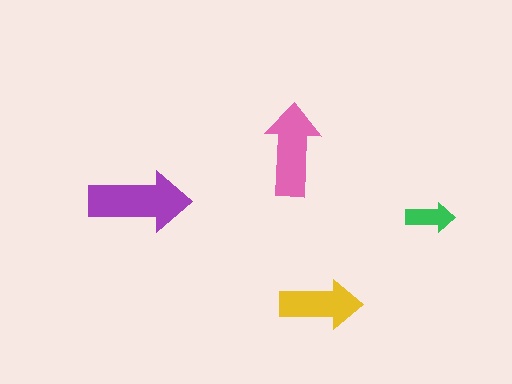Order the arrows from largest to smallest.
the purple one, the pink one, the yellow one, the green one.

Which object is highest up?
The pink arrow is topmost.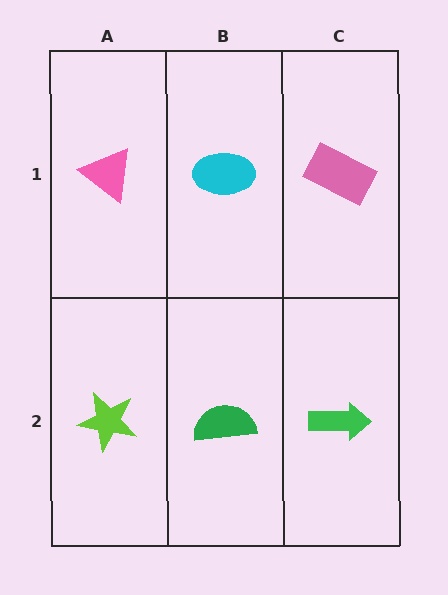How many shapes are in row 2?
3 shapes.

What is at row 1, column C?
A pink rectangle.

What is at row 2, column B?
A green semicircle.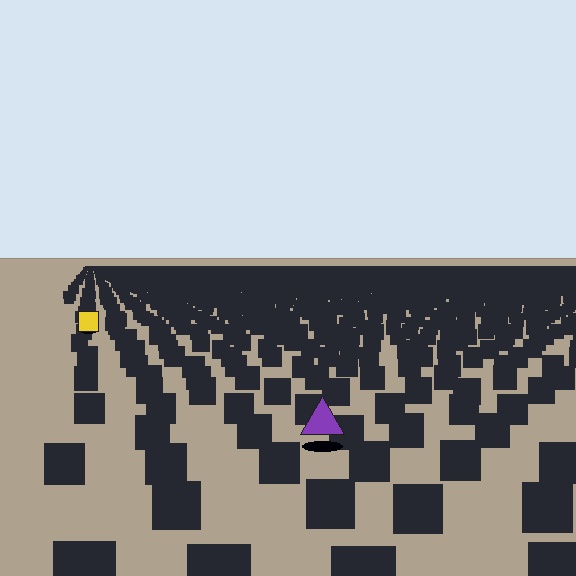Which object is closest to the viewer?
The purple triangle is closest. The texture marks near it are larger and more spread out.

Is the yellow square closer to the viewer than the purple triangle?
No. The purple triangle is closer — you can tell from the texture gradient: the ground texture is coarser near it.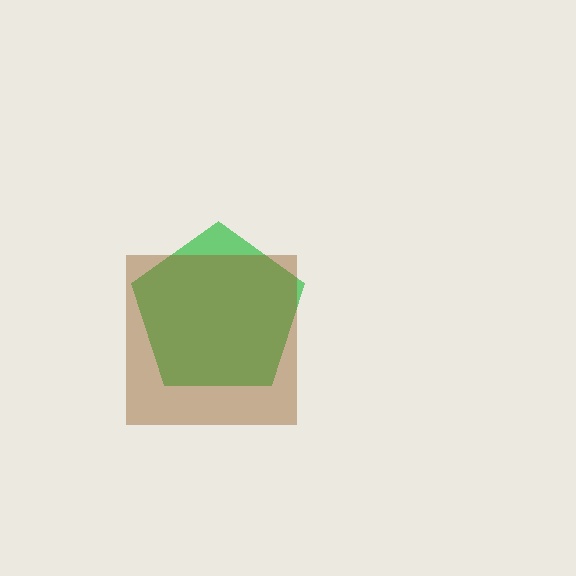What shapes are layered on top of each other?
The layered shapes are: a green pentagon, a brown square.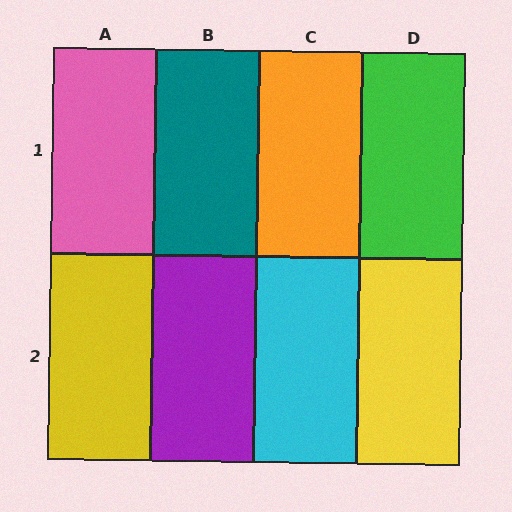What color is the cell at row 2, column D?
Yellow.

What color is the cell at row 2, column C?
Cyan.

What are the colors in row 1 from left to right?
Pink, teal, orange, green.